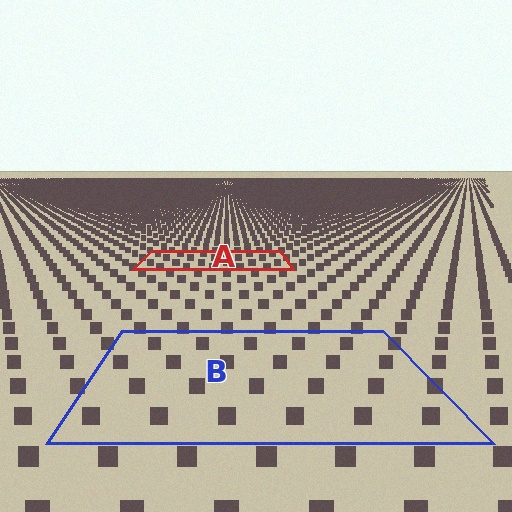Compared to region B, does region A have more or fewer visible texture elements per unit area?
Region A has more texture elements per unit area — they are packed more densely because it is farther away.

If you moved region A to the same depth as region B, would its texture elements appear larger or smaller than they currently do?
They would appear larger. At a closer depth, the same texture elements are projected at a bigger on-screen size.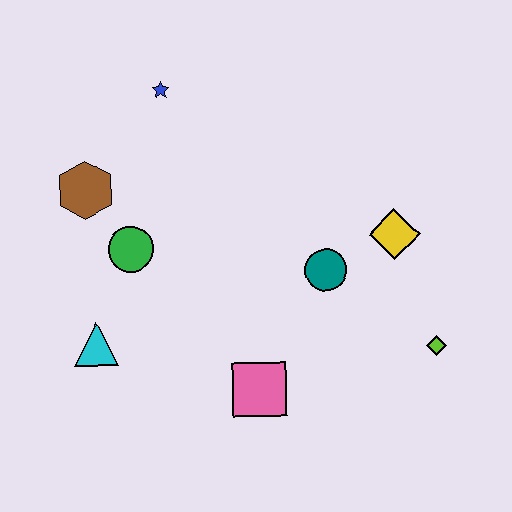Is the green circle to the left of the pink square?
Yes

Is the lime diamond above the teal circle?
No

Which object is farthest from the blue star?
The lime diamond is farthest from the blue star.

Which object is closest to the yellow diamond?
The teal circle is closest to the yellow diamond.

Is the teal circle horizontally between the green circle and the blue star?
No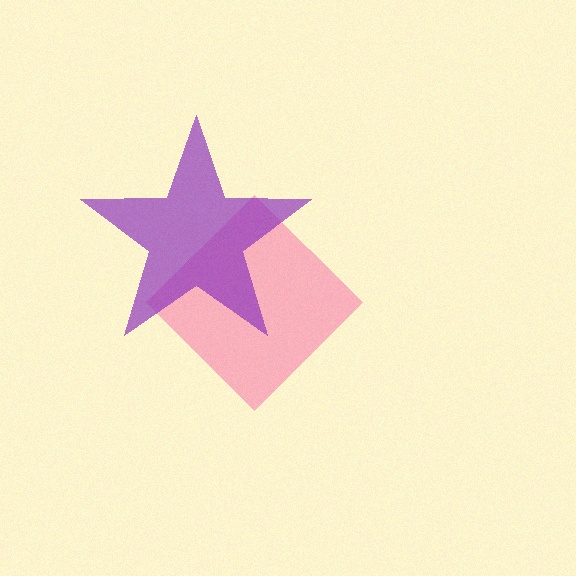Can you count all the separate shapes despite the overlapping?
Yes, there are 2 separate shapes.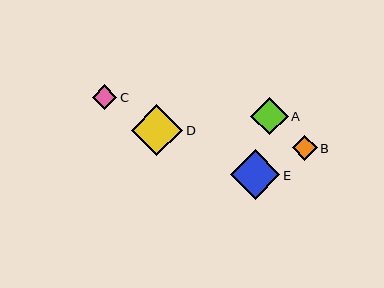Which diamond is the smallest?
Diamond C is the smallest with a size of approximately 25 pixels.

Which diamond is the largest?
Diamond D is the largest with a size of approximately 51 pixels.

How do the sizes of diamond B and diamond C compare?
Diamond B and diamond C are approximately the same size.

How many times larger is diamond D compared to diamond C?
Diamond D is approximately 2.1 times the size of diamond C.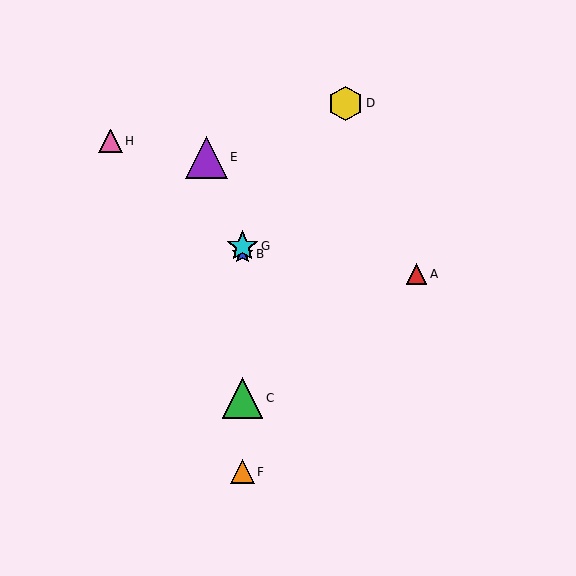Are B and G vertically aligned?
Yes, both are at x≈242.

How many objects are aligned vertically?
4 objects (B, C, F, G) are aligned vertically.